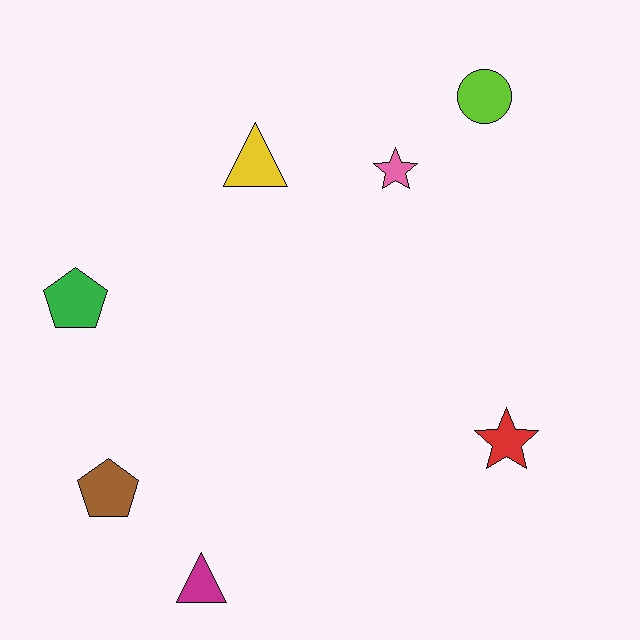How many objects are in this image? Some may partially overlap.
There are 7 objects.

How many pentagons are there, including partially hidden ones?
There are 2 pentagons.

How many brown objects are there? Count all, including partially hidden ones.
There is 1 brown object.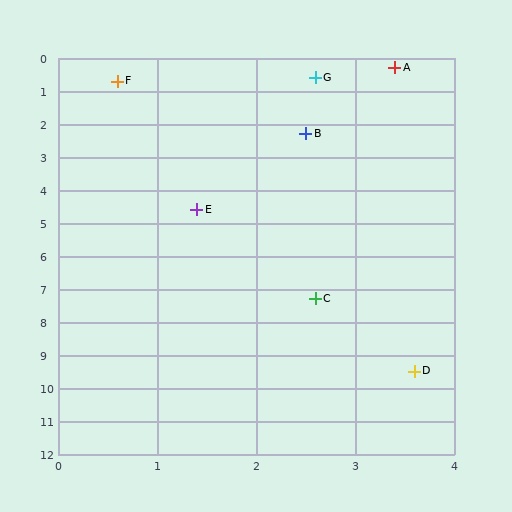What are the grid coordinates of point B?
Point B is at approximately (2.5, 2.3).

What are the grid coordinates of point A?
Point A is at approximately (3.4, 0.3).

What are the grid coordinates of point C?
Point C is at approximately (2.6, 7.3).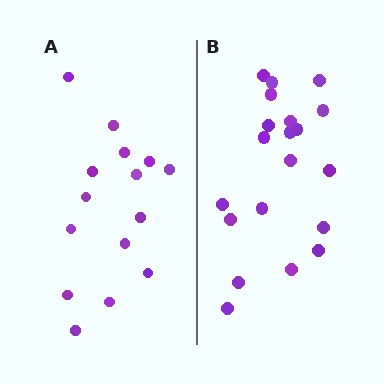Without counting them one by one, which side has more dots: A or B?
Region B (the right region) has more dots.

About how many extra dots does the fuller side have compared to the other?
Region B has about 5 more dots than region A.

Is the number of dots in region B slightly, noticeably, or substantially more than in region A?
Region B has noticeably more, but not dramatically so. The ratio is roughly 1.3 to 1.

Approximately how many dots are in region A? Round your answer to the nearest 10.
About 20 dots. (The exact count is 15, which rounds to 20.)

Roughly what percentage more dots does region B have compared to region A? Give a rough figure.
About 35% more.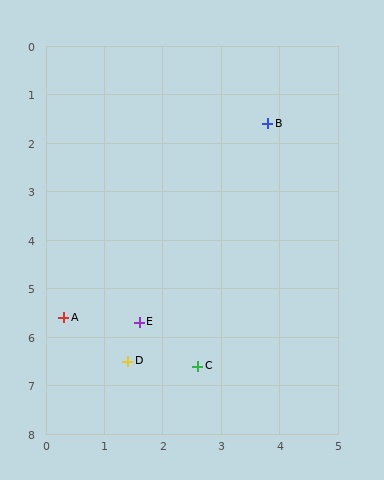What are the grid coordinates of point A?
Point A is at approximately (0.3, 5.6).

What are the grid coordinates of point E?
Point E is at approximately (1.6, 5.7).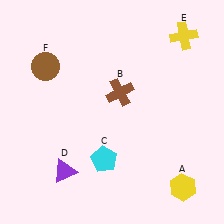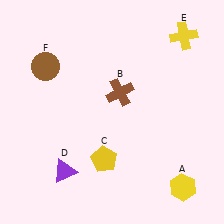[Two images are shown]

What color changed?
The pentagon (C) changed from cyan in Image 1 to yellow in Image 2.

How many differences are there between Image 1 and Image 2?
There is 1 difference between the two images.